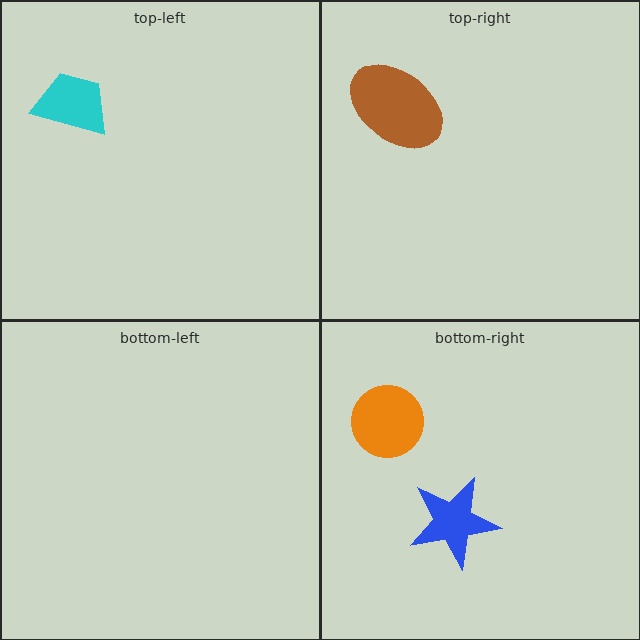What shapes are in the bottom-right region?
The blue star, the orange circle.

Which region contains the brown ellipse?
The top-right region.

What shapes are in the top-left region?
The cyan trapezoid.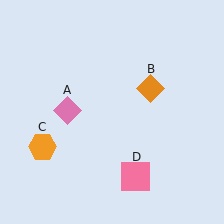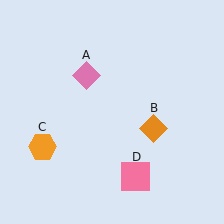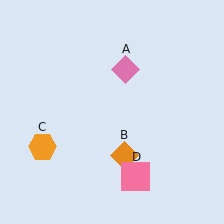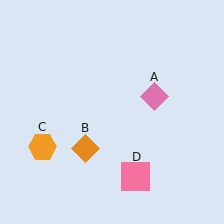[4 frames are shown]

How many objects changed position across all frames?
2 objects changed position: pink diamond (object A), orange diamond (object B).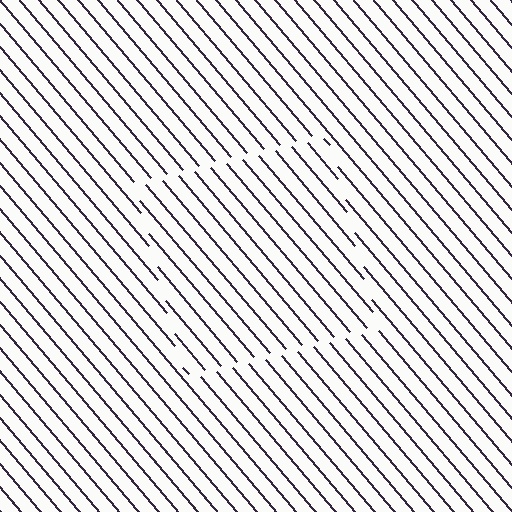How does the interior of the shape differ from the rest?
The interior of the shape contains the same grating, shifted by half a period — the contour is defined by the phase discontinuity where line-ends from the inner and outer gratings abut.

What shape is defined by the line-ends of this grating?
An illusory square. The interior of the shape contains the same grating, shifted by half a period — the contour is defined by the phase discontinuity where line-ends from the inner and outer gratings abut.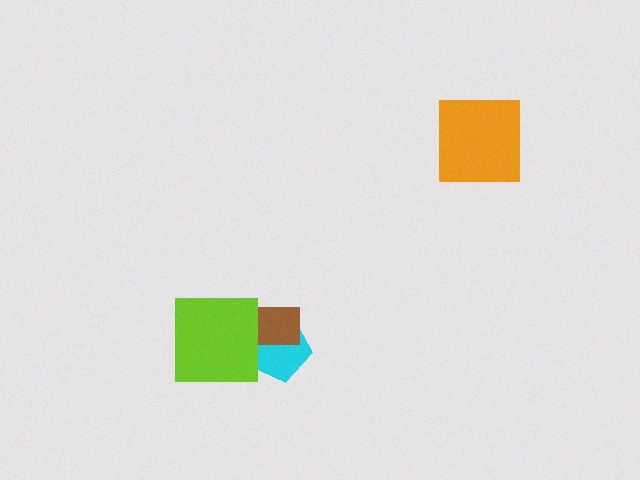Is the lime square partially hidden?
No, no other shape covers it.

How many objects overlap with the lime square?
2 objects overlap with the lime square.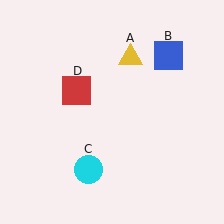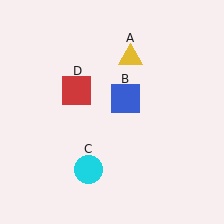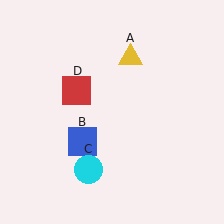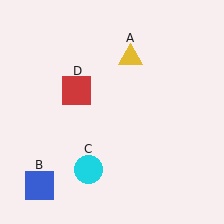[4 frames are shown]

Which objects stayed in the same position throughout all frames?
Yellow triangle (object A) and cyan circle (object C) and red square (object D) remained stationary.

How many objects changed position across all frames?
1 object changed position: blue square (object B).